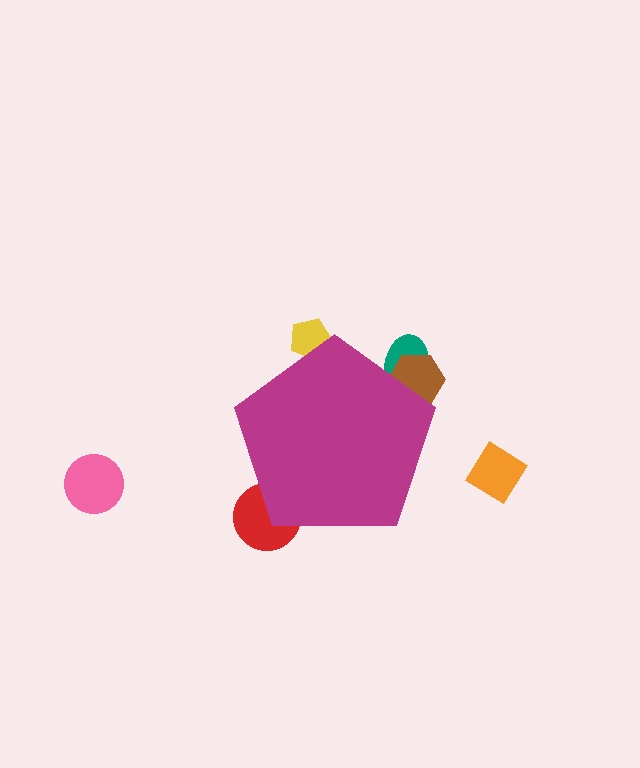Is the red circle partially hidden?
Yes, the red circle is partially hidden behind the magenta pentagon.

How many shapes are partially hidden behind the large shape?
4 shapes are partially hidden.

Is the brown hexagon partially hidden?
Yes, the brown hexagon is partially hidden behind the magenta pentagon.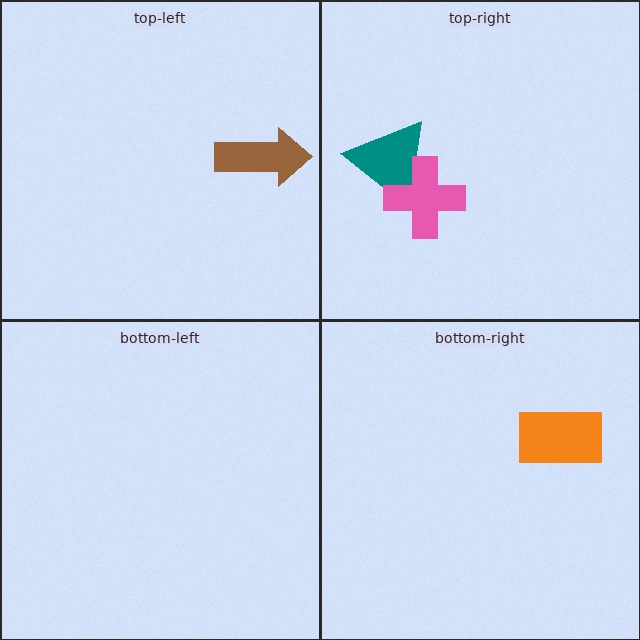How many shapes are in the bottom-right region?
1.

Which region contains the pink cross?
The top-right region.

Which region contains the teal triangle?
The top-right region.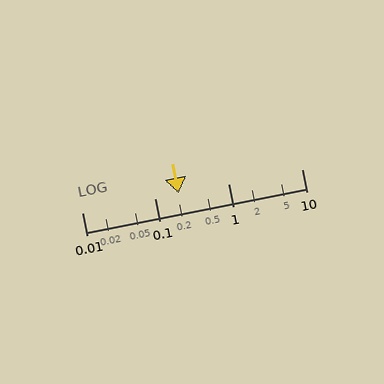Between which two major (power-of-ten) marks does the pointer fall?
The pointer is between 0.1 and 1.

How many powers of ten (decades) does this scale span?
The scale spans 3 decades, from 0.01 to 10.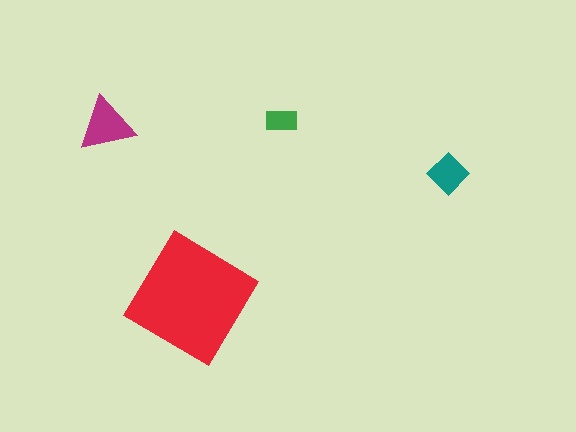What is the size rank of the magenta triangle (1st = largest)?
2nd.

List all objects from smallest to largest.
The green rectangle, the teal diamond, the magenta triangle, the red diamond.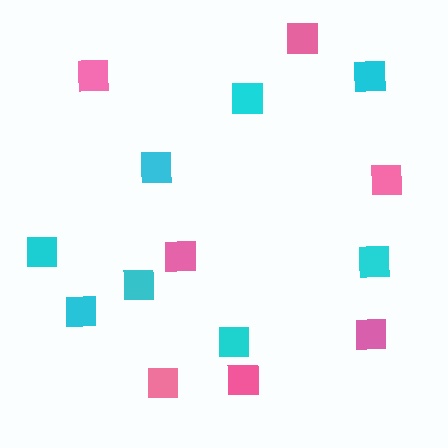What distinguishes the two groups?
There are 2 groups: one group of pink squares (7) and one group of cyan squares (8).